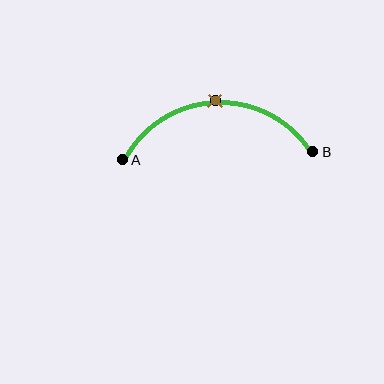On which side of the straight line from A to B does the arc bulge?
The arc bulges above the straight line connecting A and B.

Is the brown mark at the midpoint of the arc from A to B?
Yes. The brown mark lies on the arc at equal arc-length from both A and B — it is the arc midpoint.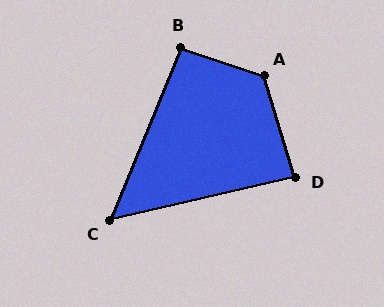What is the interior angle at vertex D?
Approximately 86 degrees (approximately right).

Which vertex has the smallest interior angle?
C, at approximately 55 degrees.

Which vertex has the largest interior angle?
A, at approximately 125 degrees.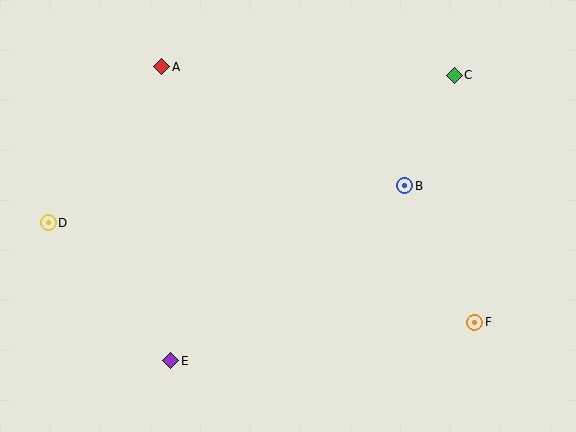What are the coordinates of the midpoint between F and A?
The midpoint between F and A is at (318, 194).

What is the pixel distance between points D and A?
The distance between D and A is 193 pixels.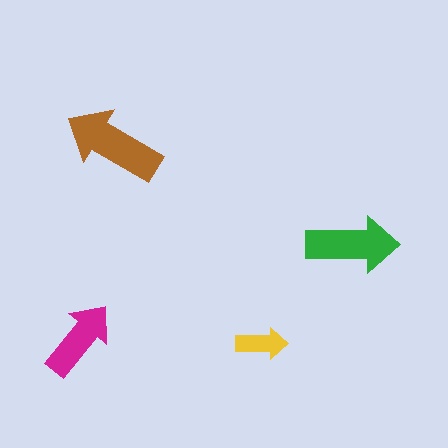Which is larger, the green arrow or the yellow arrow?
The green one.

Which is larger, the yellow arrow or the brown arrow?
The brown one.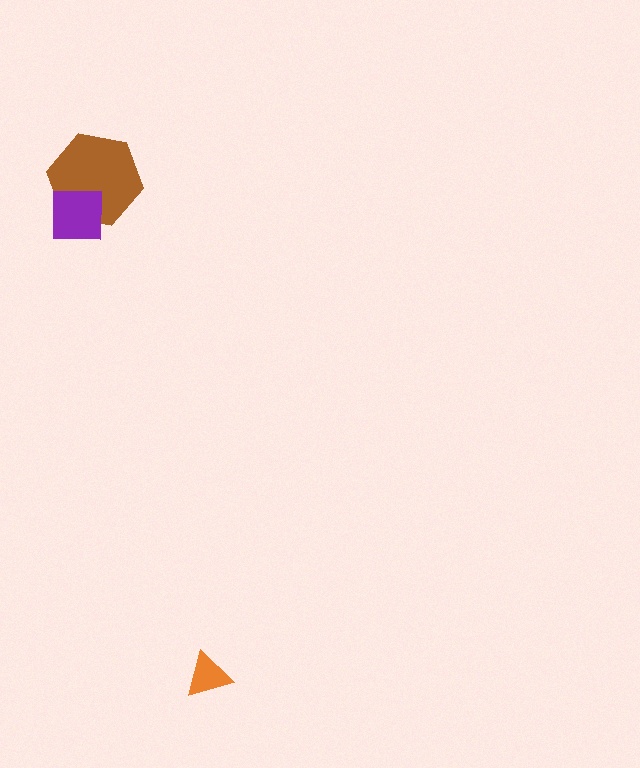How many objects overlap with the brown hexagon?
1 object overlaps with the brown hexagon.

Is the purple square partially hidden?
No, no other shape covers it.